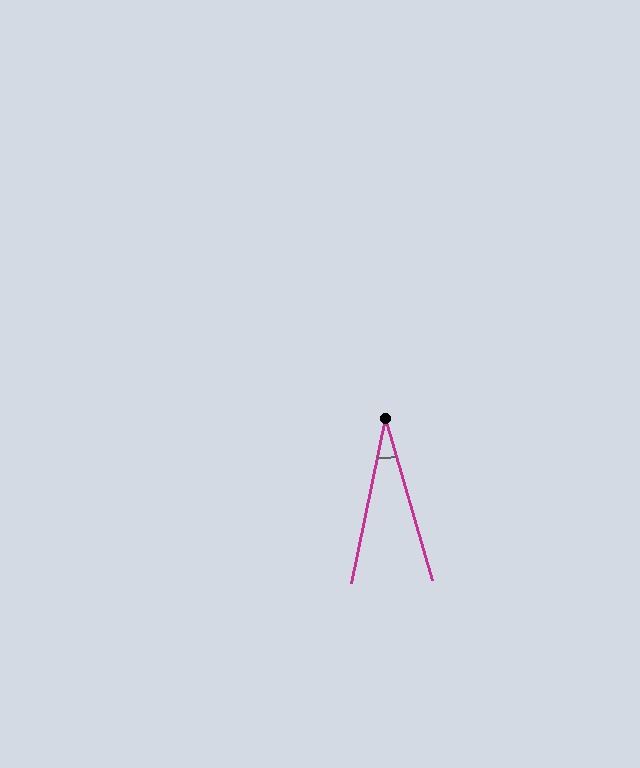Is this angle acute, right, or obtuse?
It is acute.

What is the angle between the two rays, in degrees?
Approximately 28 degrees.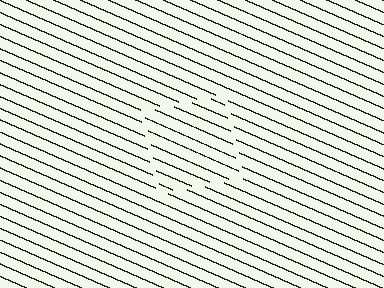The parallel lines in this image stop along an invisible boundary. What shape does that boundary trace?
An illusory square. The interior of the shape contains the same grating, shifted by half a period — the contour is defined by the phase discontinuity where line-ends from the inner and outer gratings abut.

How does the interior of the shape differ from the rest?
The interior of the shape contains the same grating, shifted by half a period — the contour is defined by the phase discontinuity where line-ends from the inner and outer gratings abut.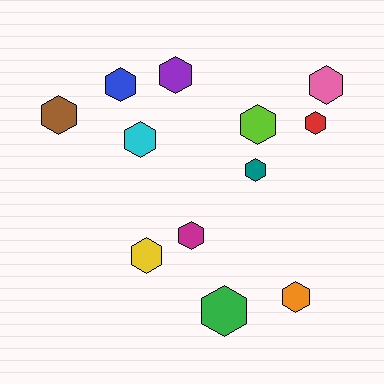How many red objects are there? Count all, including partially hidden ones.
There is 1 red object.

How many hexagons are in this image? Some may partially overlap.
There are 12 hexagons.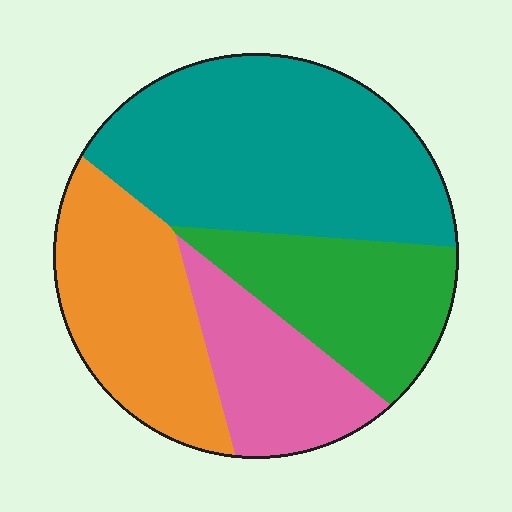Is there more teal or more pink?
Teal.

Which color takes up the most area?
Teal, at roughly 40%.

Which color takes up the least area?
Pink, at roughly 15%.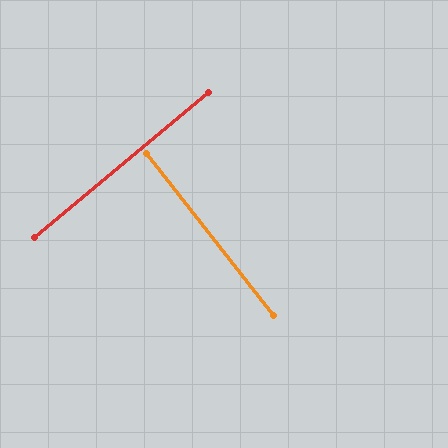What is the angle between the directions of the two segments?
Approximately 88 degrees.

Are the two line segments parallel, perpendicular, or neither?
Perpendicular — they meet at approximately 88°.